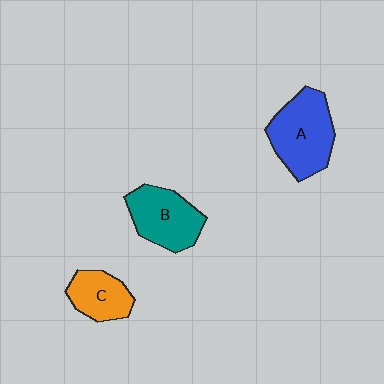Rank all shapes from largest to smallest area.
From largest to smallest: A (blue), B (teal), C (orange).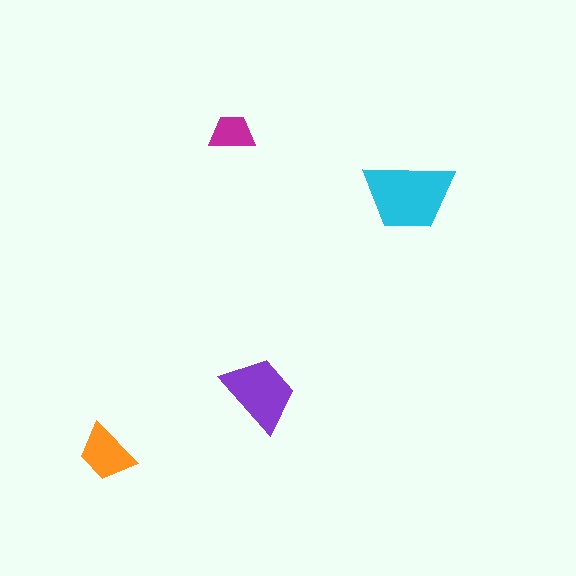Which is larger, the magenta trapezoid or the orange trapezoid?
The orange one.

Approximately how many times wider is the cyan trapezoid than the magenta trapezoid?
About 2 times wider.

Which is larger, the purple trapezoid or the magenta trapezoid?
The purple one.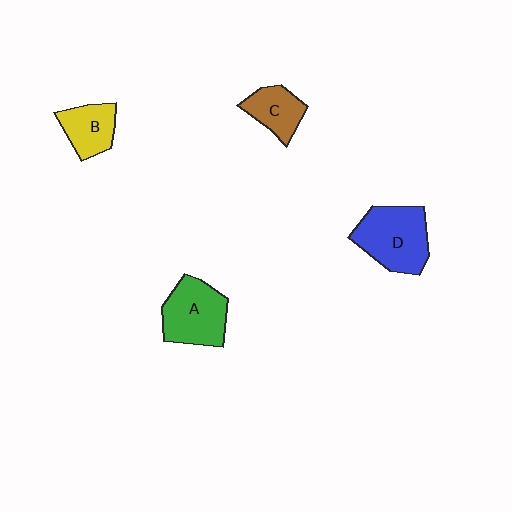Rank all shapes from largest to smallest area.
From largest to smallest: D (blue), A (green), B (yellow), C (brown).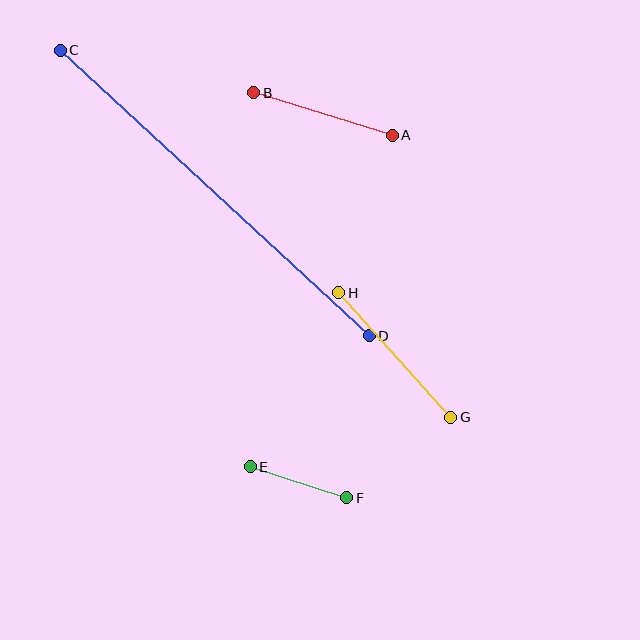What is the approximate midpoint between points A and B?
The midpoint is at approximately (323, 114) pixels.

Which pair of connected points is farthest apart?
Points C and D are farthest apart.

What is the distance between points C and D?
The distance is approximately 421 pixels.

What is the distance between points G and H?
The distance is approximately 168 pixels.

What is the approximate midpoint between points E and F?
The midpoint is at approximately (299, 482) pixels.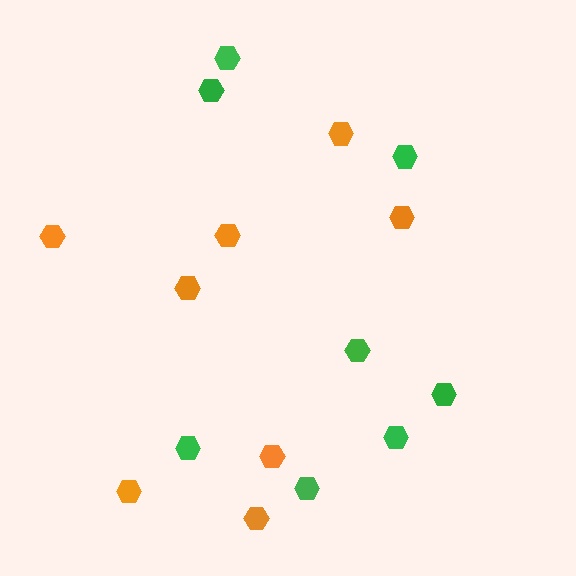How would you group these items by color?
There are 2 groups: one group of orange hexagons (8) and one group of green hexagons (8).